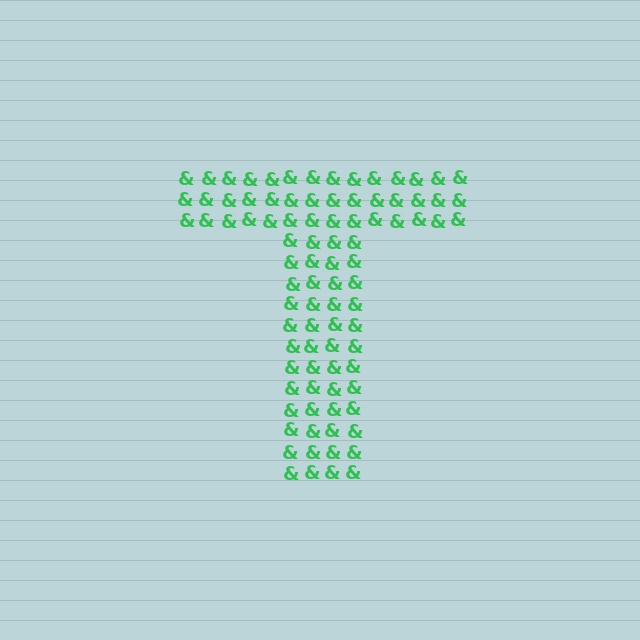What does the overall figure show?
The overall figure shows the letter T.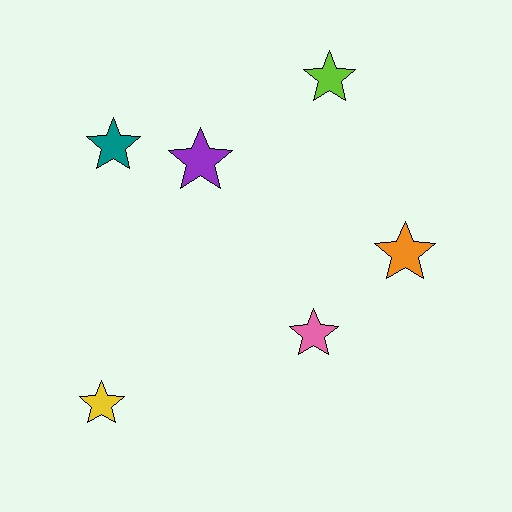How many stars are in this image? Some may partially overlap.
There are 6 stars.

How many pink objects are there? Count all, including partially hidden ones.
There is 1 pink object.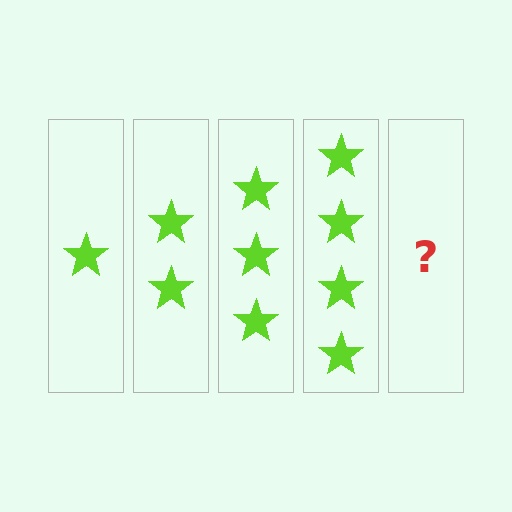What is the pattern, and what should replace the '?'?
The pattern is that each step adds one more star. The '?' should be 5 stars.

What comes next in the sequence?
The next element should be 5 stars.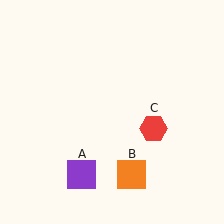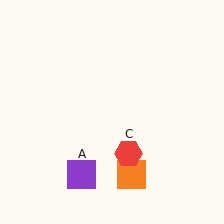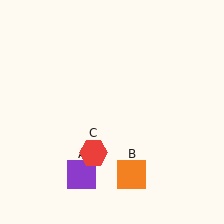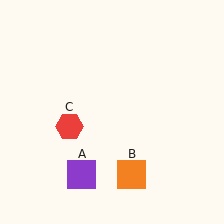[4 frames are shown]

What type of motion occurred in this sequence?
The red hexagon (object C) rotated clockwise around the center of the scene.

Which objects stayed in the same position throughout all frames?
Purple square (object A) and orange square (object B) remained stationary.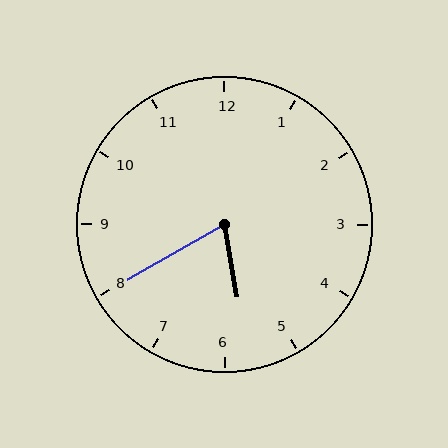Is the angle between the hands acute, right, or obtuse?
It is acute.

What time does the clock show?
5:40.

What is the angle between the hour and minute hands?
Approximately 70 degrees.